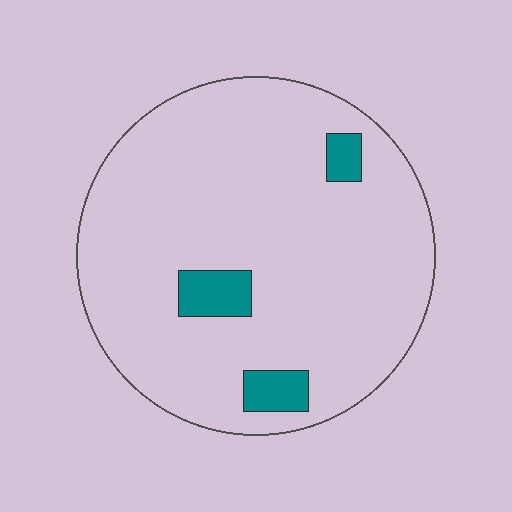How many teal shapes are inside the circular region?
3.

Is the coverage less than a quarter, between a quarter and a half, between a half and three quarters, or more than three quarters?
Less than a quarter.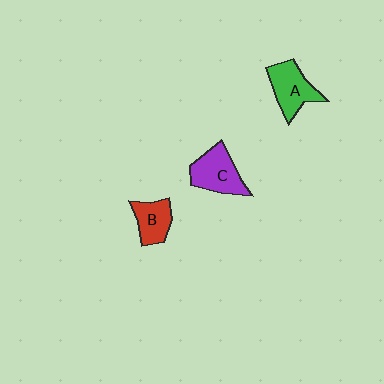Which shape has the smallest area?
Shape B (red).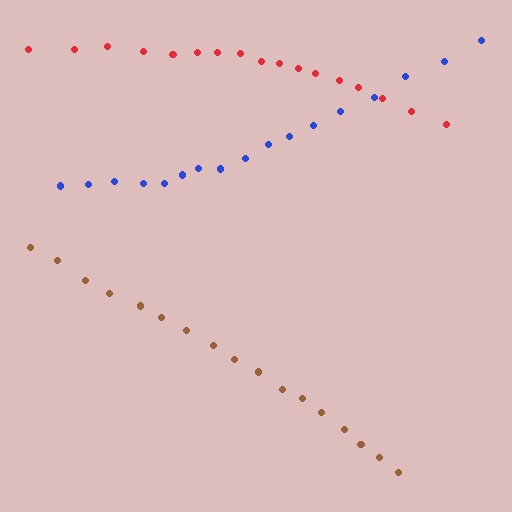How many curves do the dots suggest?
There are 3 distinct paths.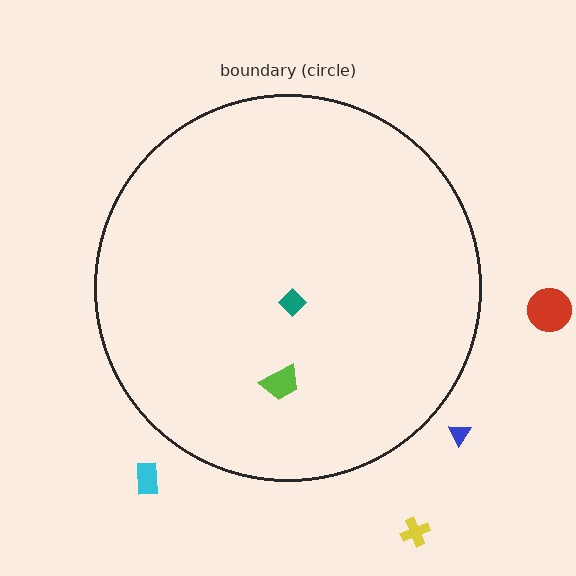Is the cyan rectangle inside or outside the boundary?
Outside.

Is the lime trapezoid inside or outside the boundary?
Inside.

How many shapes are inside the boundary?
2 inside, 4 outside.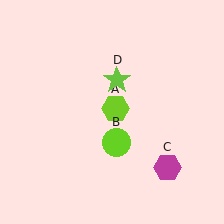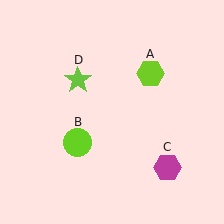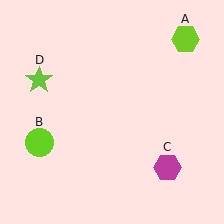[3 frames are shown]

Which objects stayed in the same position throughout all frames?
Magenta hexagon (object C) remained stationary.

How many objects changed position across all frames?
3 objects changed position: lime hexagon (object A), lime circle (object B), lime star (object D).